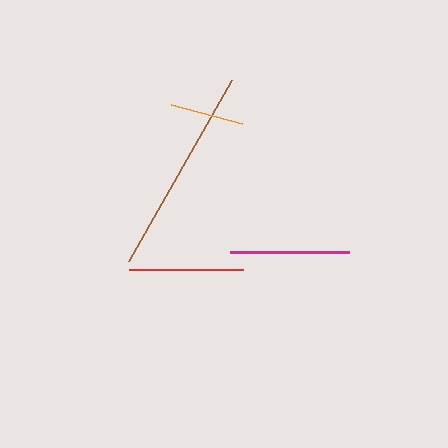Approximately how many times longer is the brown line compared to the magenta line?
The brown line is approximately 1.7 times the length of the magenta line.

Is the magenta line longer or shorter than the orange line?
The magenta line is longer than the orange line.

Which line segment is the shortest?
The orange line is the shortest at approximately 73 pixels.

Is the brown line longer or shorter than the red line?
The brown line is longer than the red line.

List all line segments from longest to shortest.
From longest to shortest: brown, magenta, red, orange.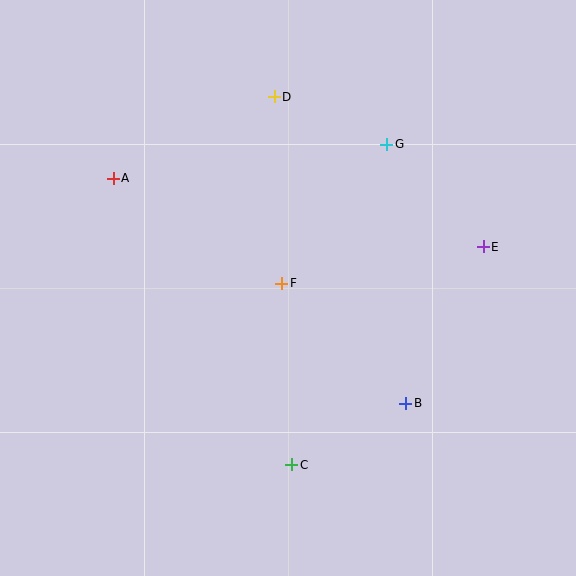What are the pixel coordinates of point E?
Point E is at (483, 247).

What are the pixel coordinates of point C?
Point C is at (292, 465).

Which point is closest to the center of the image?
Point F at (282, 283) is closest to the center.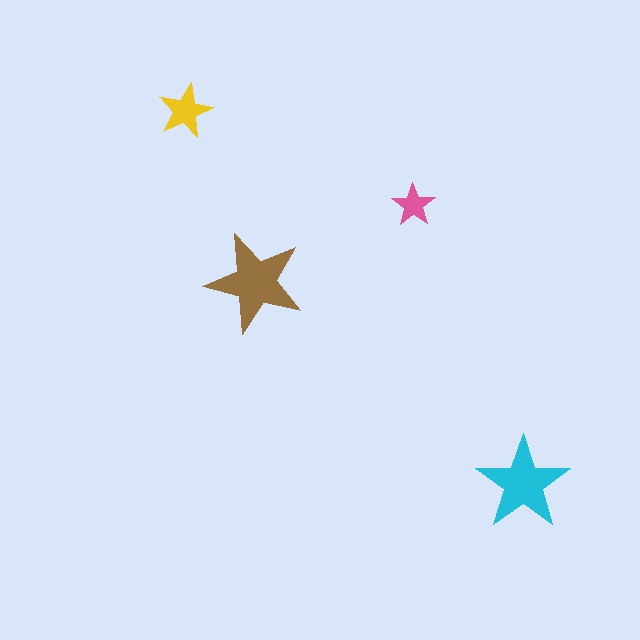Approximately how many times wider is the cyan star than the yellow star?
About 1.5 times wider.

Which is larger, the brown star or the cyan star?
The brown one.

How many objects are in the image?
There are 4 objects in the image.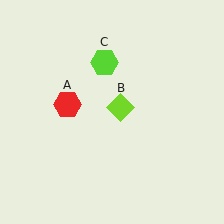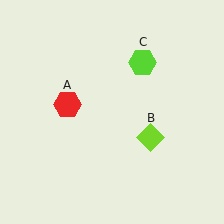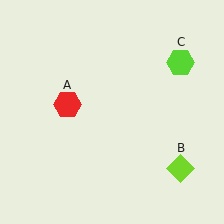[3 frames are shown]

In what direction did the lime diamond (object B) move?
The lime diamond (object B) moved down and to the right.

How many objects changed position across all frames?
2 objects changed position: lime diamond (object B), lime hexagon (object C).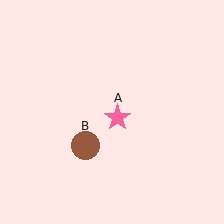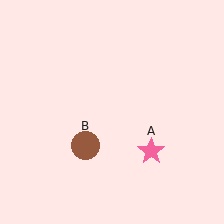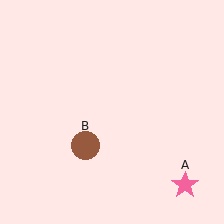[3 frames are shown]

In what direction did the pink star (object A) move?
The pink star (object A) moved down and to the right.